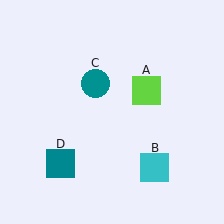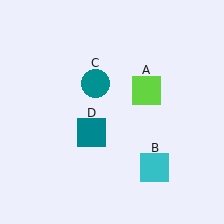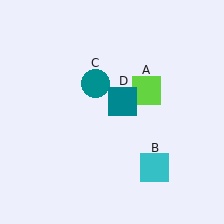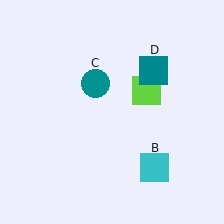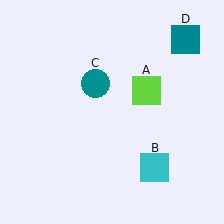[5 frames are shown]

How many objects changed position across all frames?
1 object changed position: teal square (object D).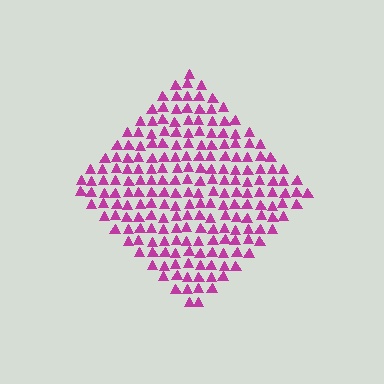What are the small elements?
The small elements are triangles.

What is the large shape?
The large shape is a diamond.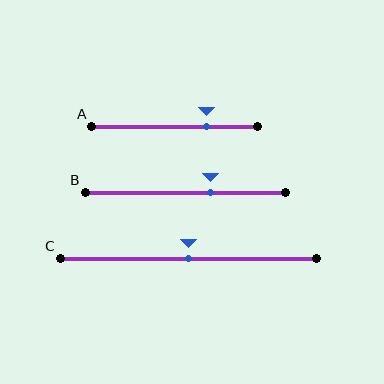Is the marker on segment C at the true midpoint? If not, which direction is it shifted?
Yes, the marker on segment C is at the true midpoint.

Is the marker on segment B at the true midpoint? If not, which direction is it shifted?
No, the marker on segment B is shifted to the right by about 12% of the segment length.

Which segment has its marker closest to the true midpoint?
Segment C has its marker closest to the true midpoint.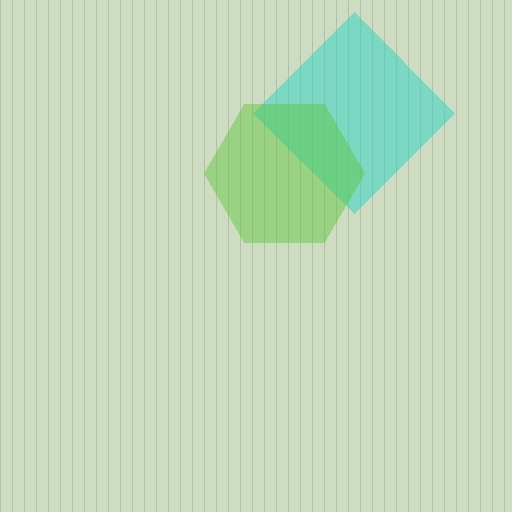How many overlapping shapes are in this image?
There are 2 overlapping shapes in the image.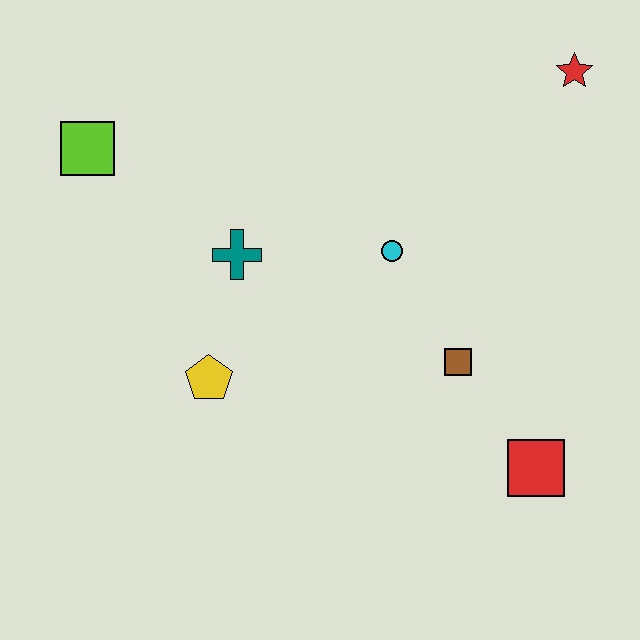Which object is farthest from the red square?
The lime square is farthest from the red square.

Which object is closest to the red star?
The cyan circle is closest to the red star.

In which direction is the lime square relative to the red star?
The lime square is to the left of the red star.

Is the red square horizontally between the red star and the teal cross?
Yes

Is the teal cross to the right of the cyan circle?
No